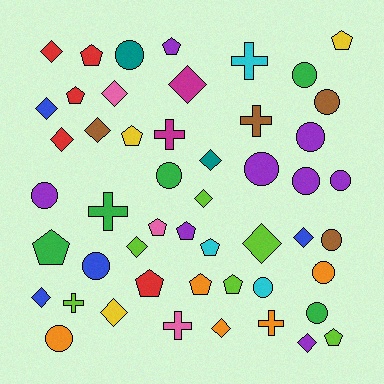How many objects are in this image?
There are 50 objects.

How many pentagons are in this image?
There are 13 pentagons.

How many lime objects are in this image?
There are 6 lime objects.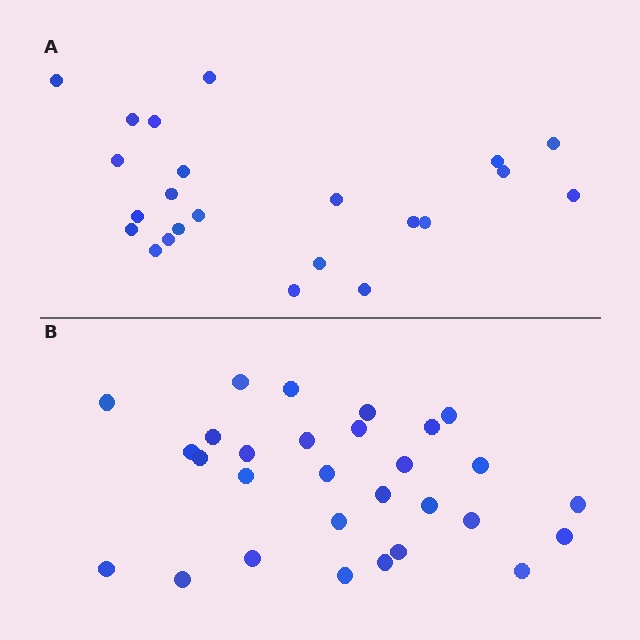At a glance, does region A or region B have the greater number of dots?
Region B (the bottom region) has more dots.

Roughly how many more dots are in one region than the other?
Region B has about 6 more dots than region A.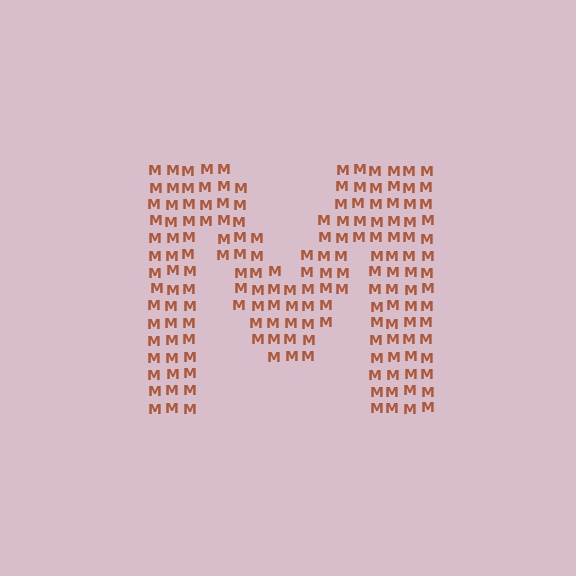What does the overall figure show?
The overall figure shows the letter M.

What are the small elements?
The small elements are letter M's.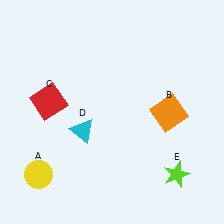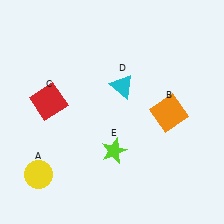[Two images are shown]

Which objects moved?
The objects that moved are: the cyan triangle (D), the lime star (E).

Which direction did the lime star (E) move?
The lime star (E) moved left.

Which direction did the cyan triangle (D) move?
The cyan triangle (D) moved up.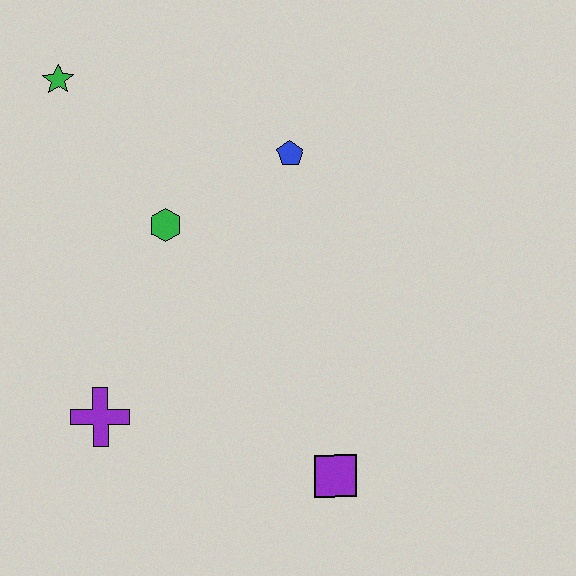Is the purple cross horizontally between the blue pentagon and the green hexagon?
No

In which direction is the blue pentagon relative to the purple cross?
The blue pentagon is above the purple cross.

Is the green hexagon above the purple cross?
Yes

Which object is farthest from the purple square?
The green star is farthest from the purple square.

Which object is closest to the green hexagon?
The blue pentagon is closest to the green hexagon.